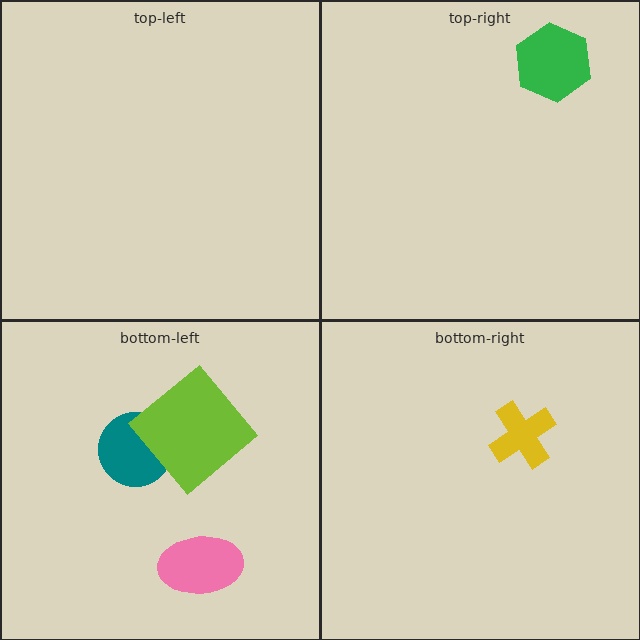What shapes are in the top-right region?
The green hexagon.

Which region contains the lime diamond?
The bottom-left region.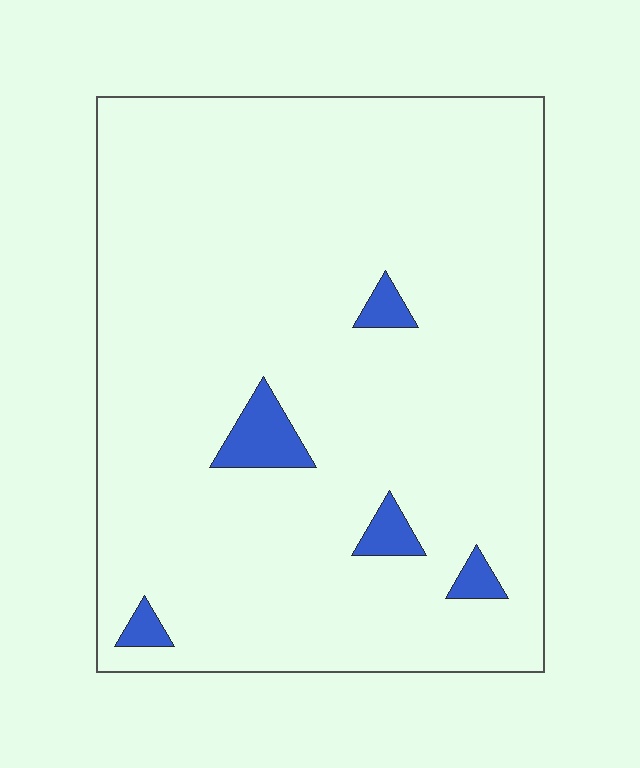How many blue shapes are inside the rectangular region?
5.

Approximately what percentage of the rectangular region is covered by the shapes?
Approximately 5%.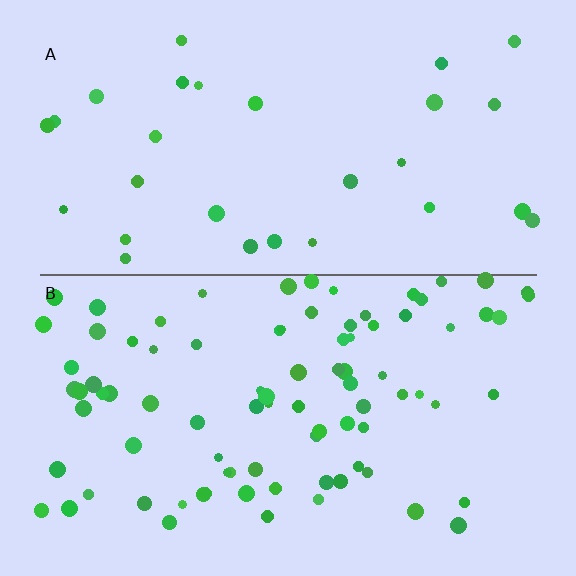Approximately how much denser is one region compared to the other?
Approximately 3.0× — region B over region A.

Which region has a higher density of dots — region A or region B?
B (the bottom).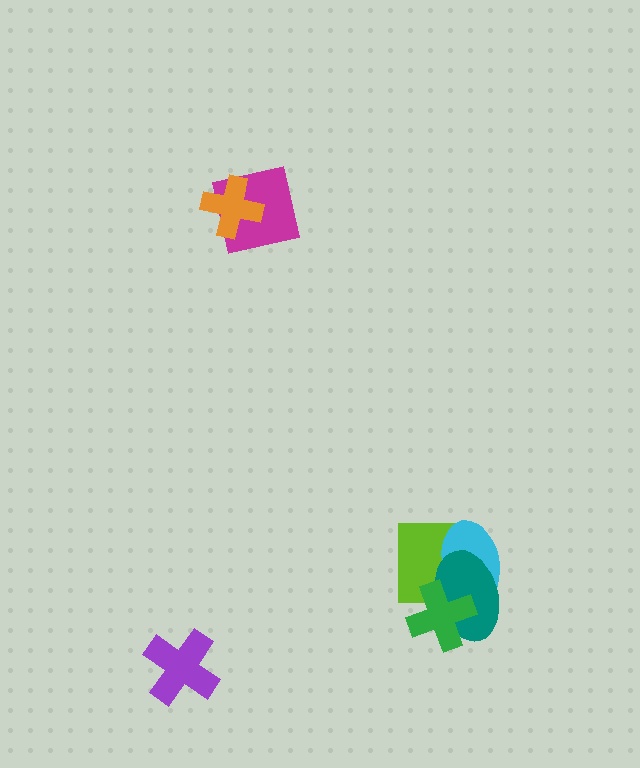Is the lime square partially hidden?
Yes, it is partially covered by another shape.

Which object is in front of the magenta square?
The orange cross is in front of the magenta square.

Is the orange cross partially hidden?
No, no other shape covers it.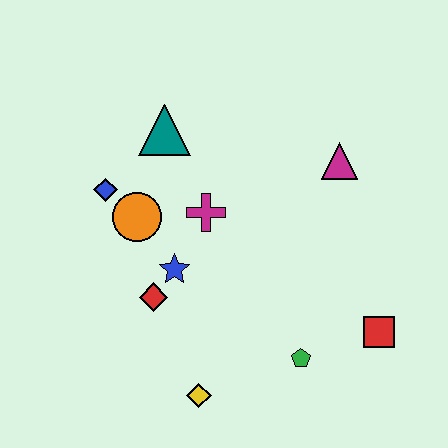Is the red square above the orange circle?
No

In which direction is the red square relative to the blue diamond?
The red square is to the right of the blue diamond.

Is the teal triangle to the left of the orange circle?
No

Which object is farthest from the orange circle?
The red square is farthest from the orange circle.